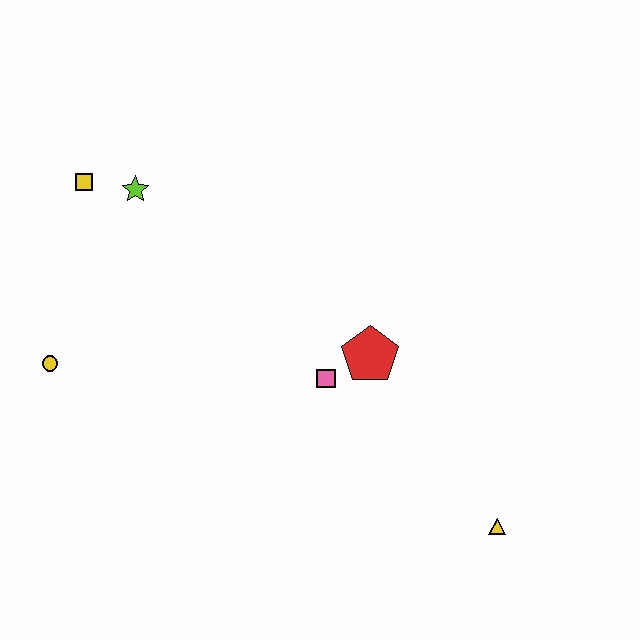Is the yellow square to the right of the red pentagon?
No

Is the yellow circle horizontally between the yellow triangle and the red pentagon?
No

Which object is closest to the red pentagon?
The pink square is closest to the red pentagon.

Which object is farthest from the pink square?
The yellow square is farthest from the pink square.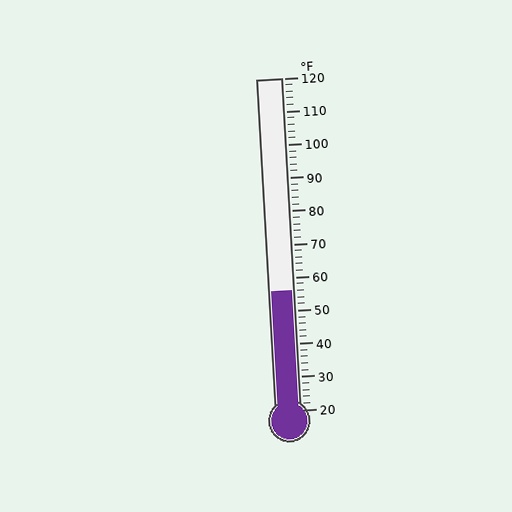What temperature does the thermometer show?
The thermometer shows approximately 56°F.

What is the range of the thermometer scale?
The thermometer scale ranges from 20°F to 120°F.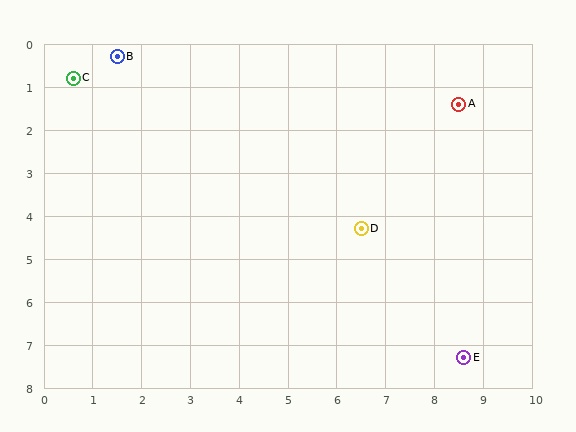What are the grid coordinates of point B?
Point B is at approximately (1.5, 0.3).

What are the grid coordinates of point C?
Point C is at approximately (0.6, 0.8).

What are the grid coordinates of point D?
Point D is at approximately (6.5, 4.3).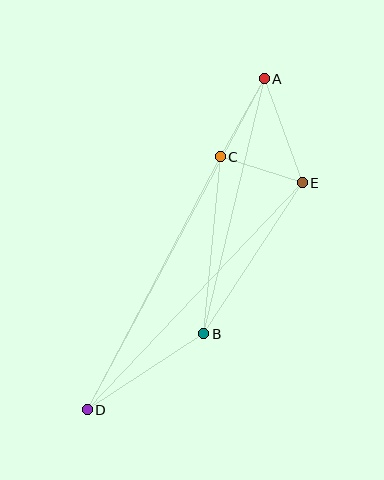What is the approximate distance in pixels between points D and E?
The distance between D and E is approximately 313 pixels.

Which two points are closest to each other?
Points C and E are closest to each other.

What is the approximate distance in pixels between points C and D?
The distance between C and D is approximately 286 pixels.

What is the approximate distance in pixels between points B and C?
The distance between B and C is approximately 178 pixels.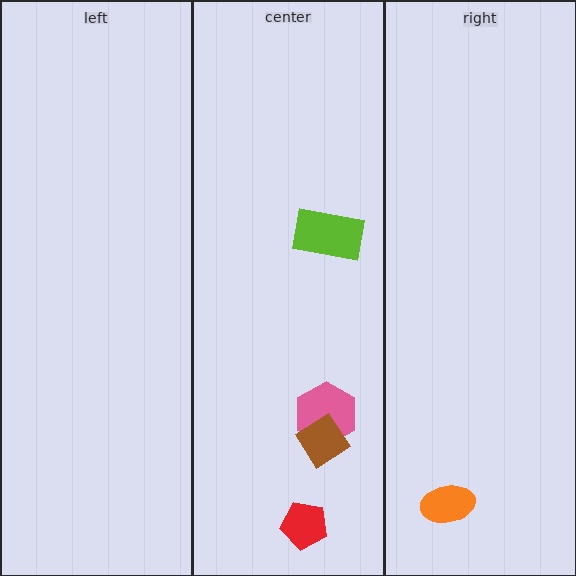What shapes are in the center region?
The lime rectangle, the pink hexagon, the brown diamond, the red pentagon.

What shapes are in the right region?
The orange ellipse.